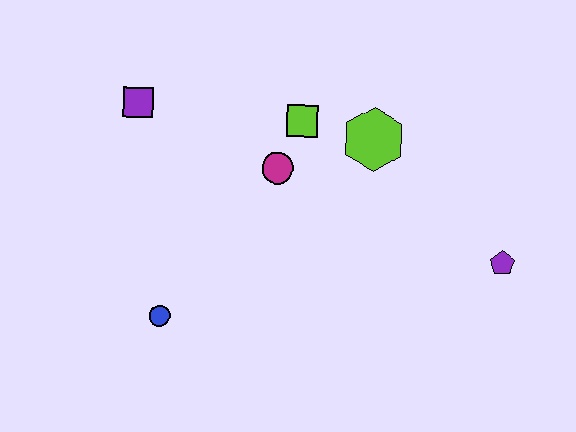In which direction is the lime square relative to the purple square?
The lime square is to the right of the purple square.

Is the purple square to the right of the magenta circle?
No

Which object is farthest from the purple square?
The purple pentagon is farthest from the purple square.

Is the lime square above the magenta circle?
Yes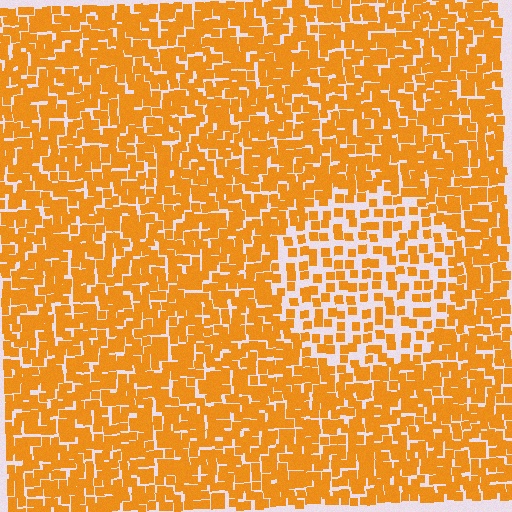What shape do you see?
I see a circle.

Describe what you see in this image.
The image contains small orange elements arranged at two different densities. A circle-shaped region is visible where the elements are less densely packed than the surrounding area.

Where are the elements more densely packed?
The elements are more densely packed outside the circle boundary.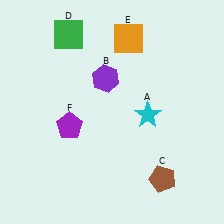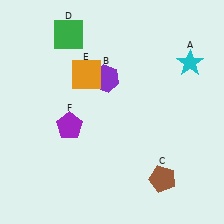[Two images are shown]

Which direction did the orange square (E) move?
The orange square (E) moved left.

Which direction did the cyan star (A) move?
The cyan star (A) moved up.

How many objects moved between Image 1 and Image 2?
2 objects moved between the two images.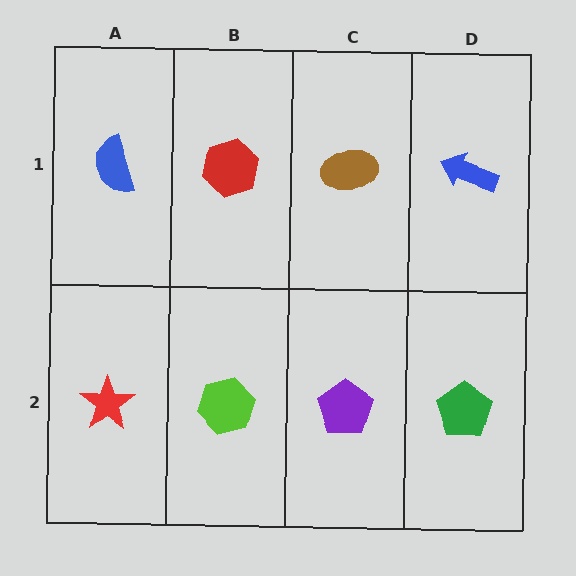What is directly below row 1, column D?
A green pentagon.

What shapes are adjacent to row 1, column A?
A red star (row 2, column A), a red hexagon (row 1, column B).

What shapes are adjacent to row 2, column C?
A brown ellipse (row 1, column C), a lime hexagon (row 2, column B), a green pentagon (row 2, column D).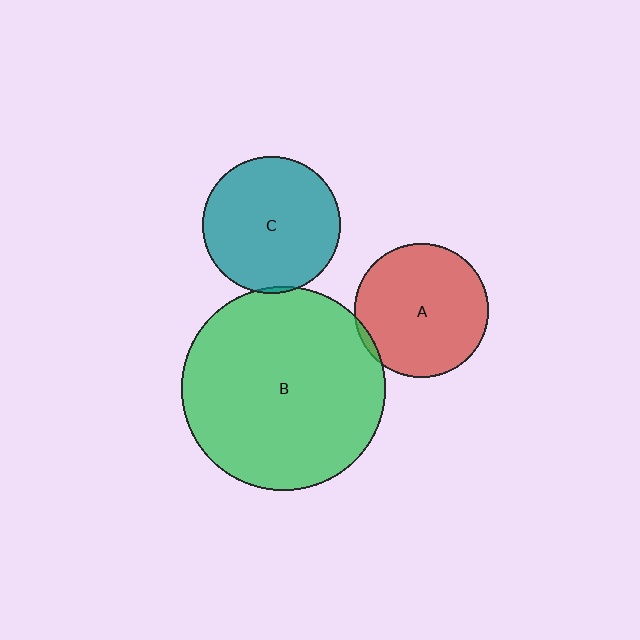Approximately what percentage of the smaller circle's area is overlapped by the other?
Approximately 5%.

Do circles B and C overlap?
Yes.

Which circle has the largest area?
Circle B (green).